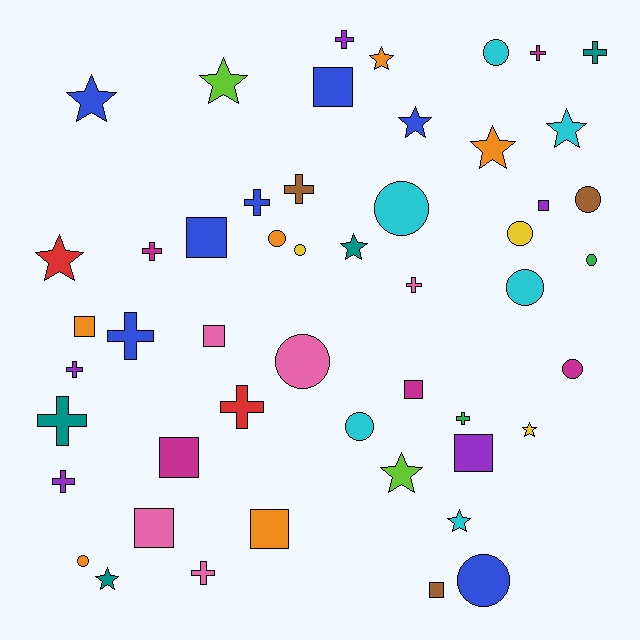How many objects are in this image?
There are 50 objects.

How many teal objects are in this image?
There are 4 teal objects.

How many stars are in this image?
There are 12 stars.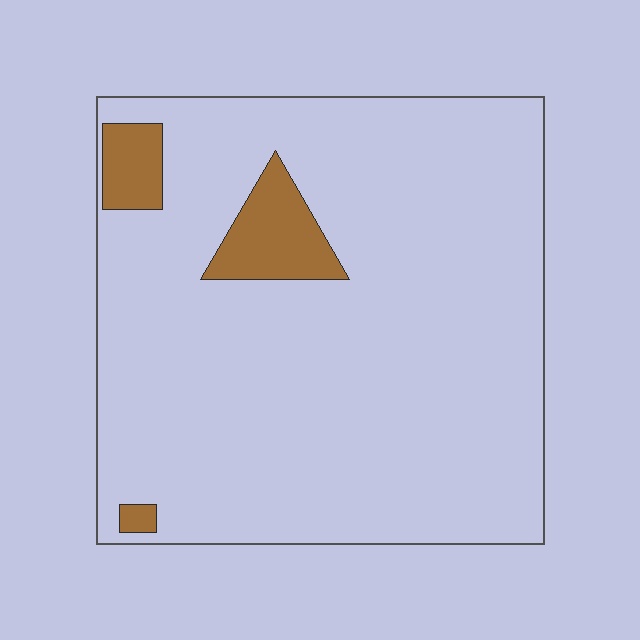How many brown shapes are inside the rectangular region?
3.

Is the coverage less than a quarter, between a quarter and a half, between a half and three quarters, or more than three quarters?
Less than a quarter.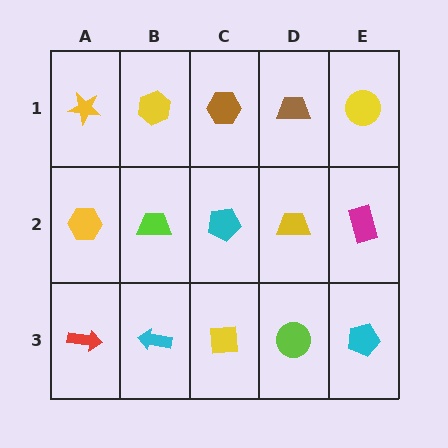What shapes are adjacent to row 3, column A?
A yellow hexagon (row 2, column A), a cyan arrow (row 3, column B).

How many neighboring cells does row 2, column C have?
4.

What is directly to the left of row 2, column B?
A yellow hexagon.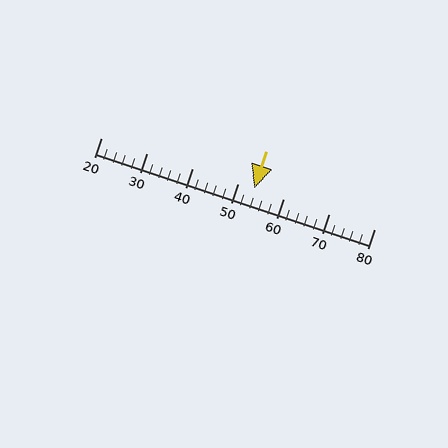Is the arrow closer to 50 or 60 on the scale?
The arrow is closer to 50.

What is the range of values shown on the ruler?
The ruler shows values from 20 to 80.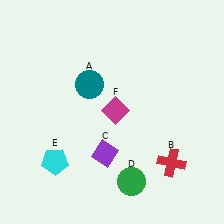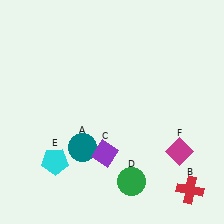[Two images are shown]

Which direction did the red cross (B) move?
The red cross (B) moved down.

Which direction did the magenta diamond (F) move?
The magenta diamond (F) moved right.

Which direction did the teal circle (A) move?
The teal circle (A) moved down.